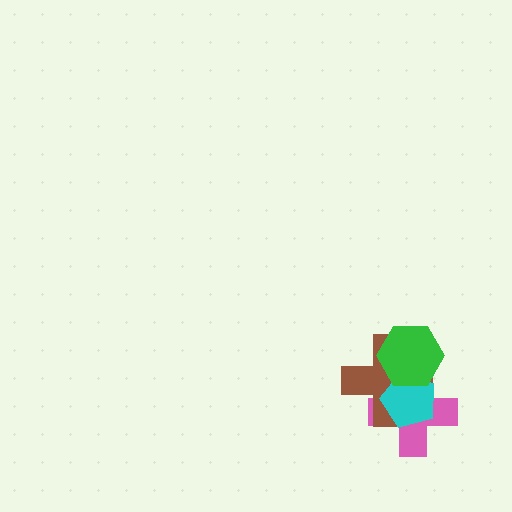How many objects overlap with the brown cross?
3 objects overlap with the brown cross.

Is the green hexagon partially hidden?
No, no other shape covers it.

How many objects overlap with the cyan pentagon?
3 objects overlap with the cyan pentagon.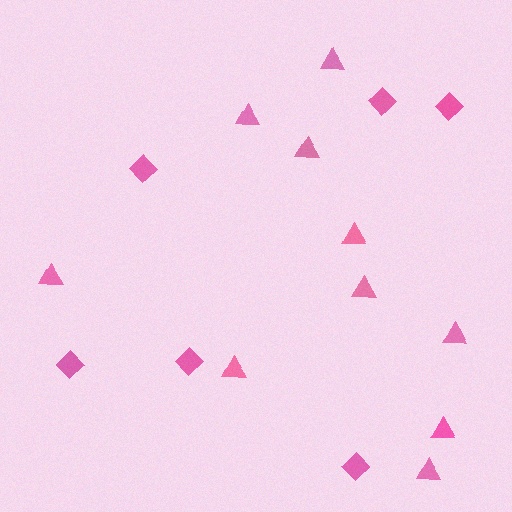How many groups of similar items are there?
There are 2 groups: one group of diamonds (6) and one group of triangles (10).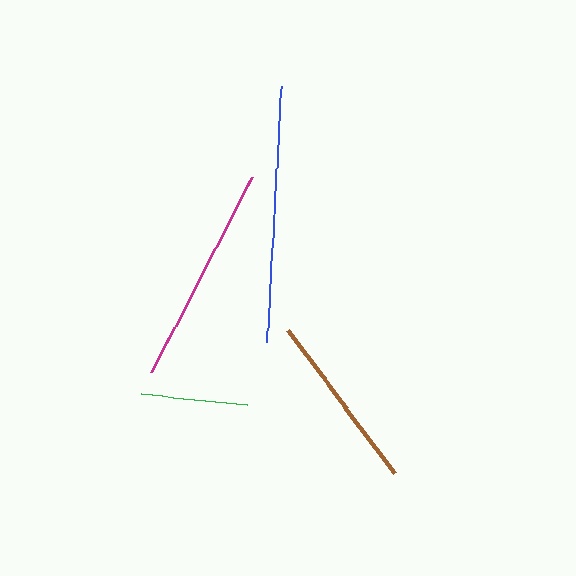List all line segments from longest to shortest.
From longest to shortest: blue, magenta, brown, green.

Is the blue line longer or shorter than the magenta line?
The blue line is longer than the magenta line.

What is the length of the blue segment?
The blue segment is approximately 257 pixels long.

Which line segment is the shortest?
The green line is the shortest at approximately 107 pixels.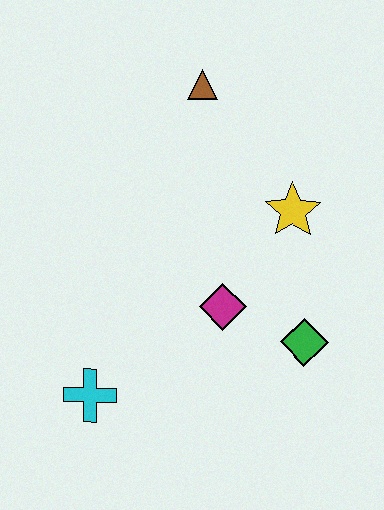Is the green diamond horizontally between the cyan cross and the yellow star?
No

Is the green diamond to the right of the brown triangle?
Yes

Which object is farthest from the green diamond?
The brown triangle is farthest from the green diamond.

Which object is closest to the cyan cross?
The magenta diamond is closest to the cyan cross.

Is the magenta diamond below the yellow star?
Yes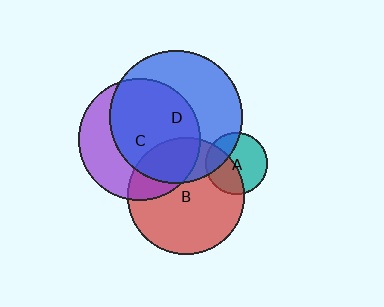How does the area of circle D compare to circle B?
Approximately 1.3 times.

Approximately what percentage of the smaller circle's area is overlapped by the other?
Approximately 30%.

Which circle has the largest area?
Circle D (blue).